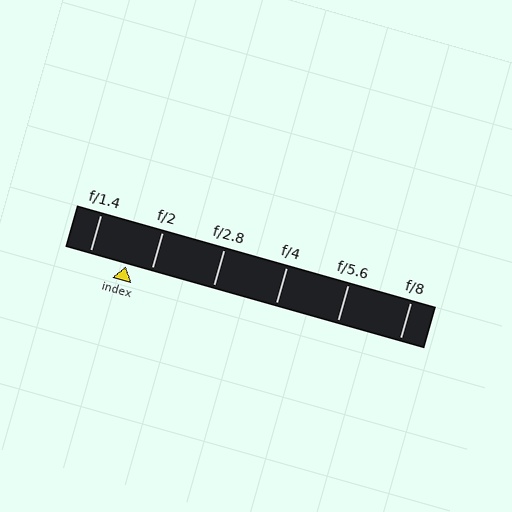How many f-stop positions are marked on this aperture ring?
There are 6 f-stop positions marked.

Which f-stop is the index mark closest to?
The index mark is closest to f/2.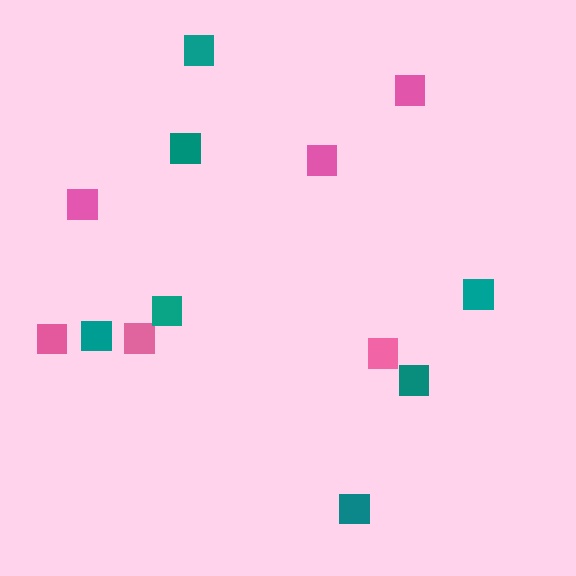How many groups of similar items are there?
There are 2 groups: one group of pink squares (6) and one group of teal squares (7).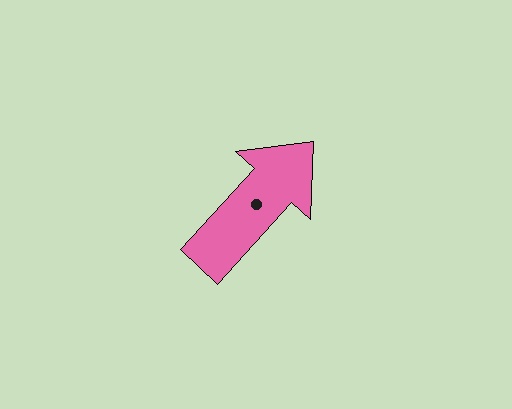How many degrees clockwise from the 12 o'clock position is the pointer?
Approximately 42 degrees.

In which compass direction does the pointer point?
Northeast.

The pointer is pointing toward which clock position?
Roughly 1 o'clock.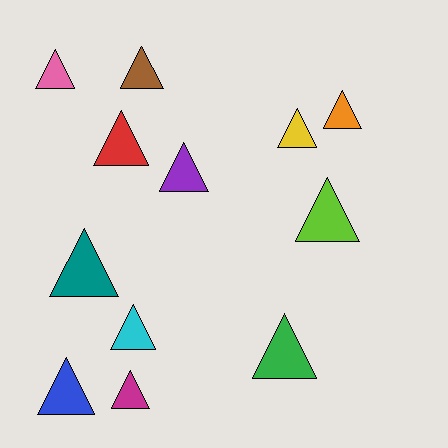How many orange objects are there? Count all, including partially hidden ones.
There is 1 orange object.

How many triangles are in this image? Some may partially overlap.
There are 12 triangles.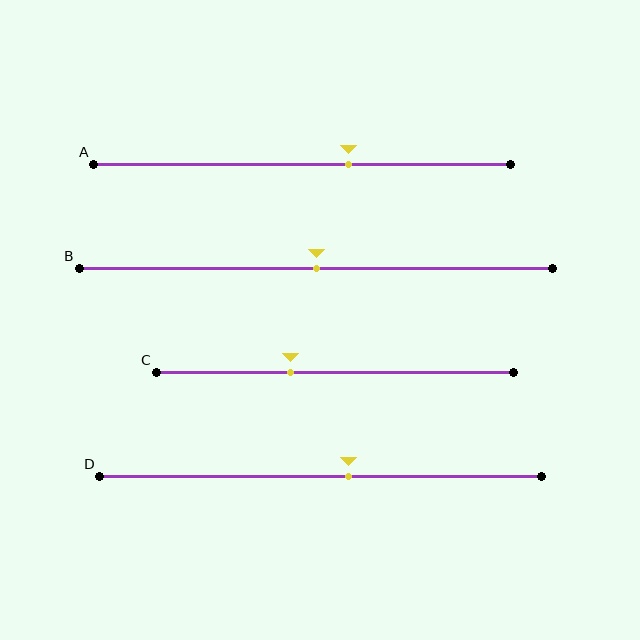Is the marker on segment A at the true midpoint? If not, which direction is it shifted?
No, the marker on segment A is shifted to the right by about 11% of the segment length.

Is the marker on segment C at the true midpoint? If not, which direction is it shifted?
No, the marker on segment C is shifted to the left by about 13% of the segment length.